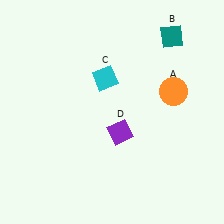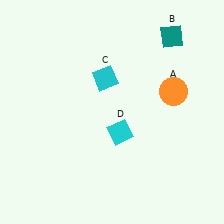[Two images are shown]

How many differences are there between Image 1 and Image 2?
There is 1 difference between the two images.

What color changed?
The diamond (D) changed from purple in Image 1 to cyan in Image 2.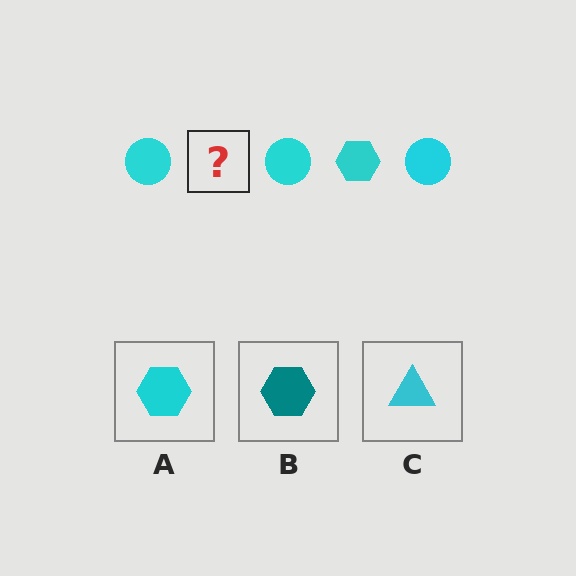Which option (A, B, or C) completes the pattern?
A.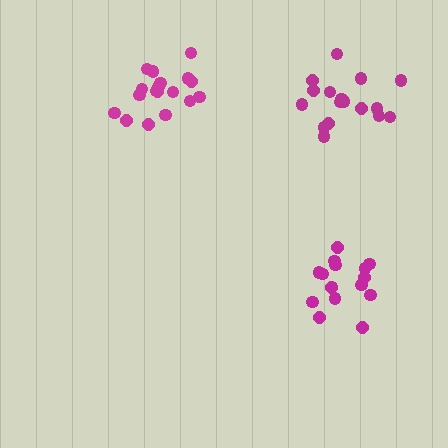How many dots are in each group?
Group 1: 17 dots, Group 2: 18 dots, Group 3: 16 dots (51 total).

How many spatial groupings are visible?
There are 3 spatial groupings.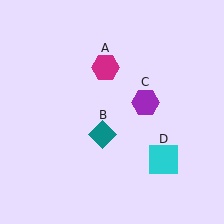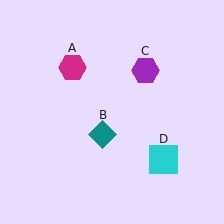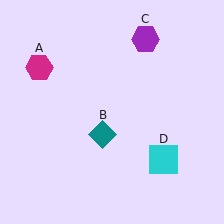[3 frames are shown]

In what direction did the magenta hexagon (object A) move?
The magenta hexagon (object A) moved left.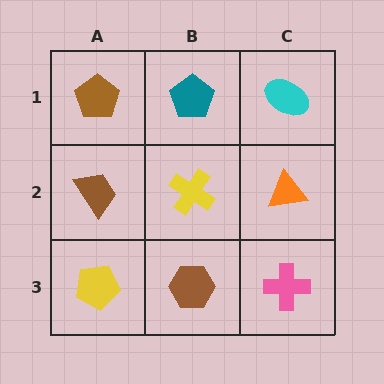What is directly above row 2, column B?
A teal pentagon.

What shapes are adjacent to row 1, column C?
An orange triangle (row 2, column C), a teal pentagon (row 1, column B).